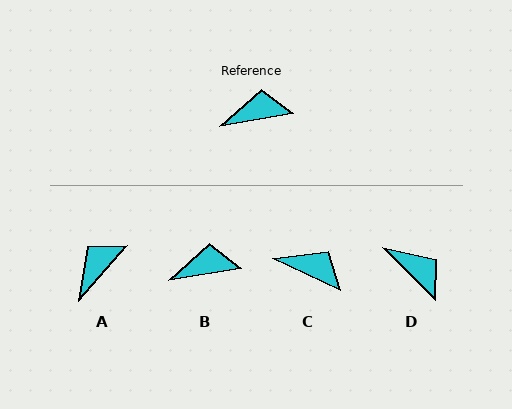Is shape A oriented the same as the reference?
No, it is off by about 39 degrees.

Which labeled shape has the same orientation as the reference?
B.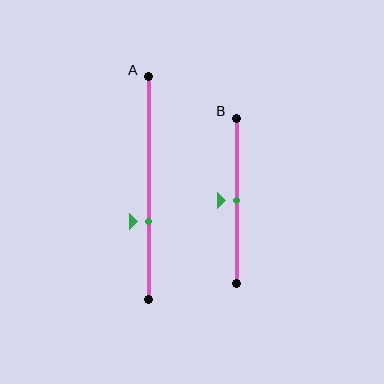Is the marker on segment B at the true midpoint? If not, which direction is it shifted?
Yes, the marker on segment B is at the true midpoint.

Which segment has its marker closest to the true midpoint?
Segment B has its marker closest to the true midpoint.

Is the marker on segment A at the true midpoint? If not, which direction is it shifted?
No, the marker on segment A is shifted downward by about 15% of the segment length.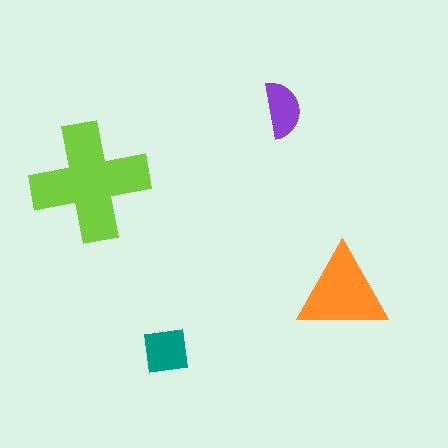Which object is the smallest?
The purple semicircle.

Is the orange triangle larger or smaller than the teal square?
Larger.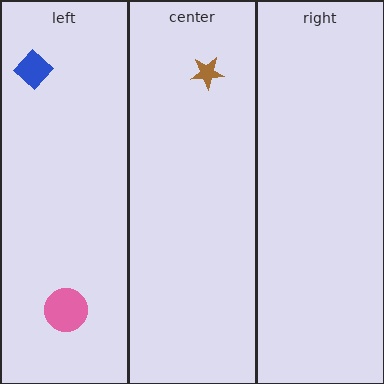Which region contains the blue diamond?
The left region.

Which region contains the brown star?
The center region.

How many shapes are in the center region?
1.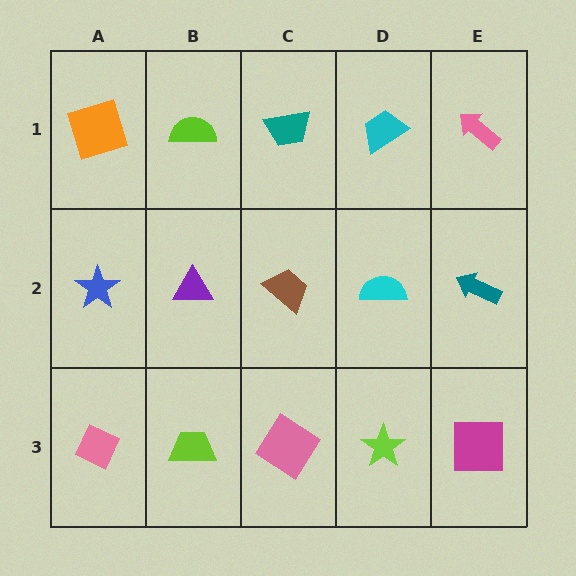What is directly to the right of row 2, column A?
A purple triangle.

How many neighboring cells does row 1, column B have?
3.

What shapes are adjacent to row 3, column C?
A brown trapezoid (row 2, column C), a lime trapezoid (row 3, column B), a lime star (row 3, column D).